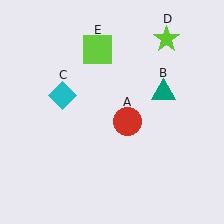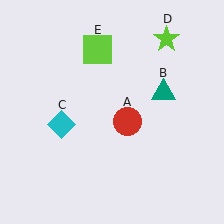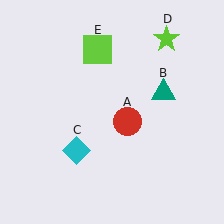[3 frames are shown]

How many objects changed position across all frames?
1 object changed position: cyan diamond (object C).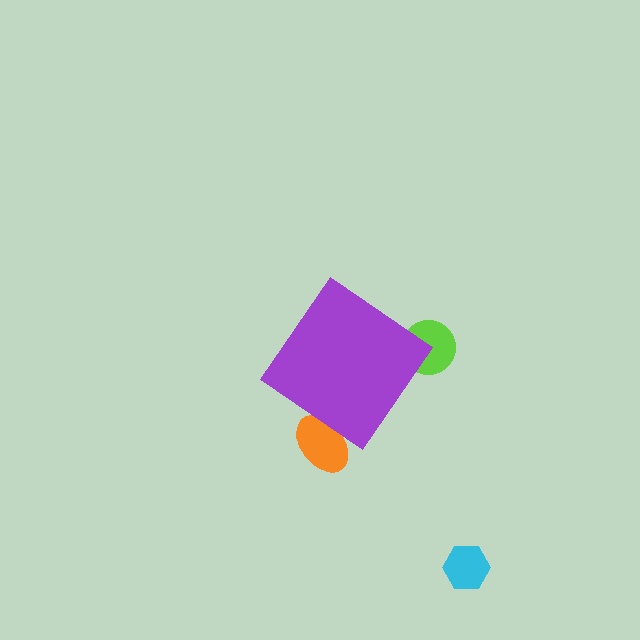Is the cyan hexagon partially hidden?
No, the cyan hexagon is fully visible.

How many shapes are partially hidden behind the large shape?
2 shapes are partially hidden.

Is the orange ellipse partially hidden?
Yes, the orange ellipse is partially hidden behind the purple diamond.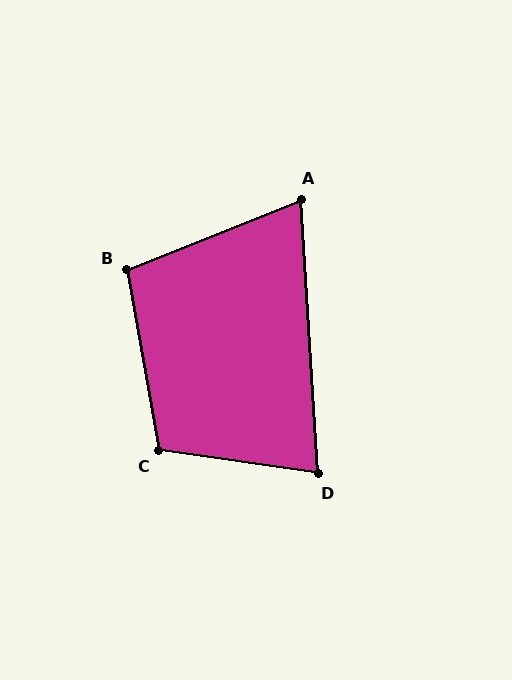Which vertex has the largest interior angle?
C, at approximately 108 degrees.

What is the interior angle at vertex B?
Approximately 102 degrees (obtuse).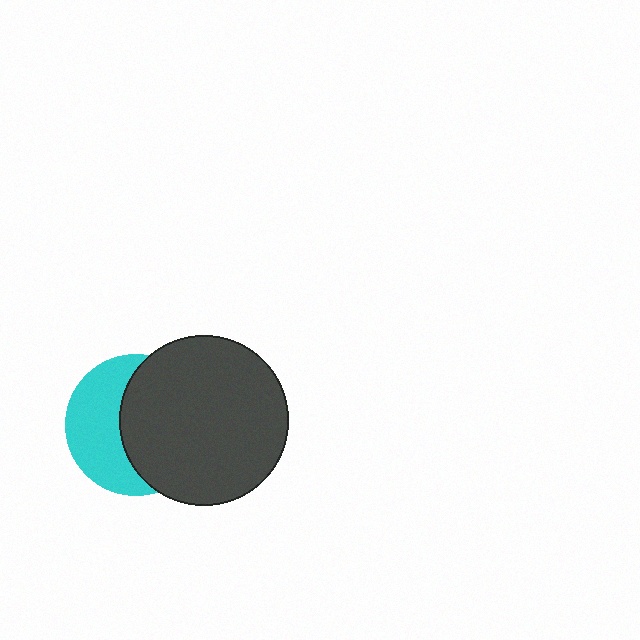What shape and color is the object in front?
The object in front is a dark gray circle.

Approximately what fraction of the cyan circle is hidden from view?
Roughly 55% of the cyan circle is hidden behind the dark gray circle.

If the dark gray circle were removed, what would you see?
You would see the complete cyan circle.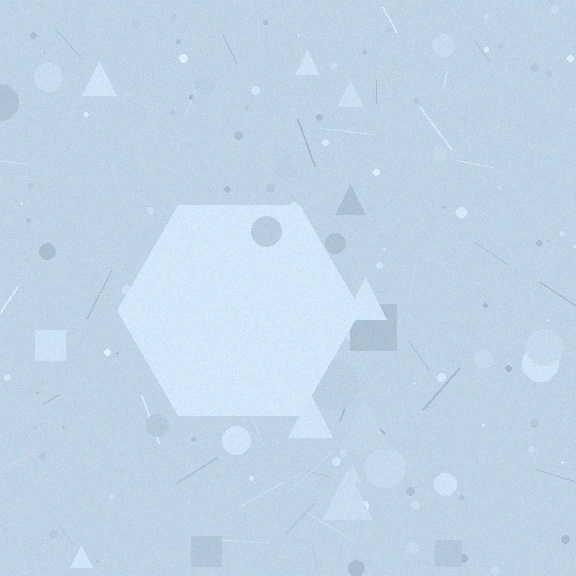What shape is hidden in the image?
A hexagon is hidden in the image.